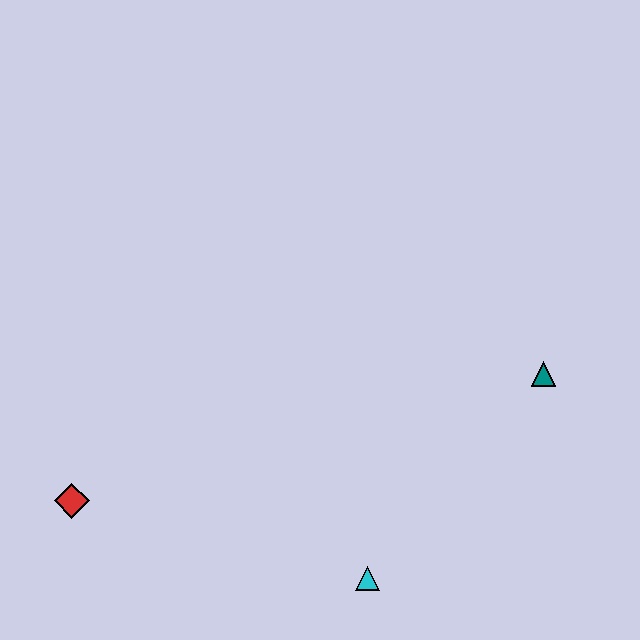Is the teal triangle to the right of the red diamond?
Yes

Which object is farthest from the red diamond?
The teal triangle is farthest from the red diamond.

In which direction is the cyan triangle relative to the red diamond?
The cyan triangle is to the right of the red diamond.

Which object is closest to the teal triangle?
The cyan triangle is closest to the teal triangle.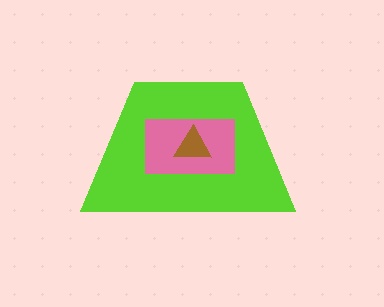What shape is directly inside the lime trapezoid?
The pink rectangle.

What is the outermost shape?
The lime trapezoid.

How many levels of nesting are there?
3.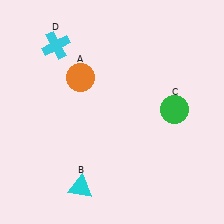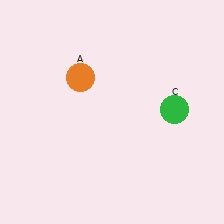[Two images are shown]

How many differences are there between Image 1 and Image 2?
There are 2 differences between the two images.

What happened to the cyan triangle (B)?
The cyan triangle (B) was removed in Image 2. It was in the bottom-left area of Image 1.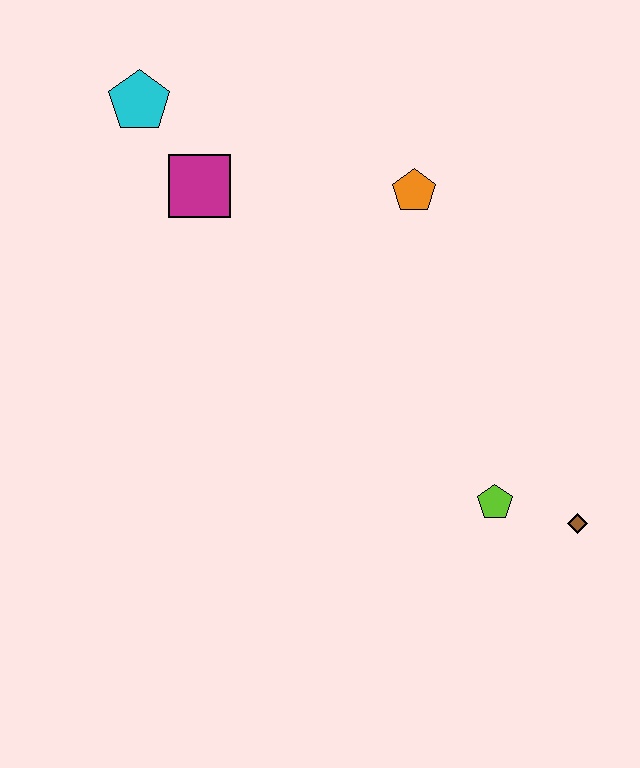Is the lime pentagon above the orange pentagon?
No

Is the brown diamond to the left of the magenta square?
No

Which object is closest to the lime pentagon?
The brown diamond is closest to the lime pentagon.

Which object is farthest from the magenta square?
The brown diamond is farthest from the magenta square.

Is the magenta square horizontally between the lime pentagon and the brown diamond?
No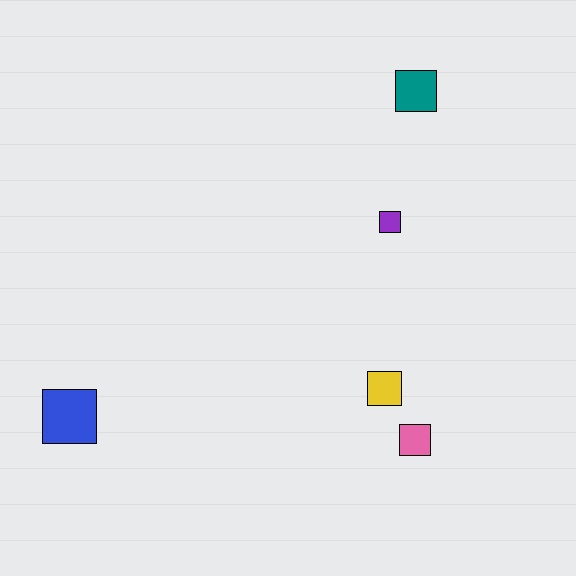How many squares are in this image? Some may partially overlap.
There are 5 squares.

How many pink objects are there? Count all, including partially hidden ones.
There is 1 pink object.